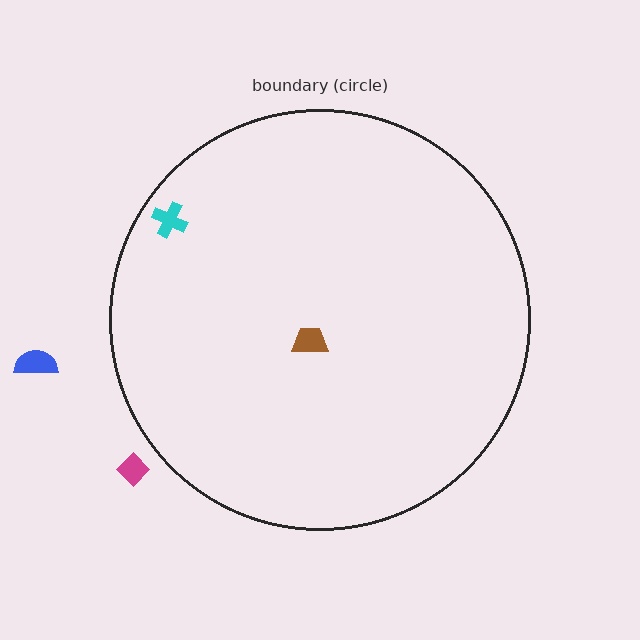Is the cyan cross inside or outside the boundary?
Inside.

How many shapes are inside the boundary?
2 inside, 2 outside.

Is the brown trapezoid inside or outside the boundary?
Inside.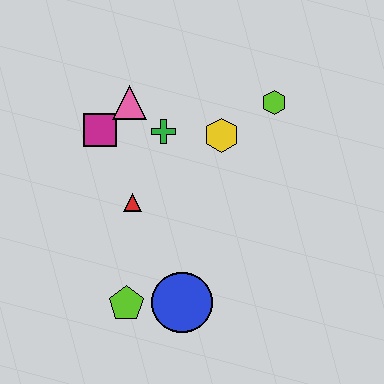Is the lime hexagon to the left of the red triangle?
No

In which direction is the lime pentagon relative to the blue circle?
The lime pentagon is to the left of the blue circle.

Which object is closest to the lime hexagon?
The yellow hexagon is closest to the lime hexagon.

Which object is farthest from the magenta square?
The blue circle is farthest from the magenta square.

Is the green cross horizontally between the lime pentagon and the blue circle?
Yes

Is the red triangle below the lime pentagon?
No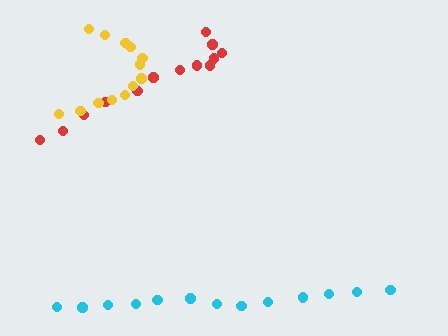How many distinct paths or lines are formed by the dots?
There are 3 distinct paths.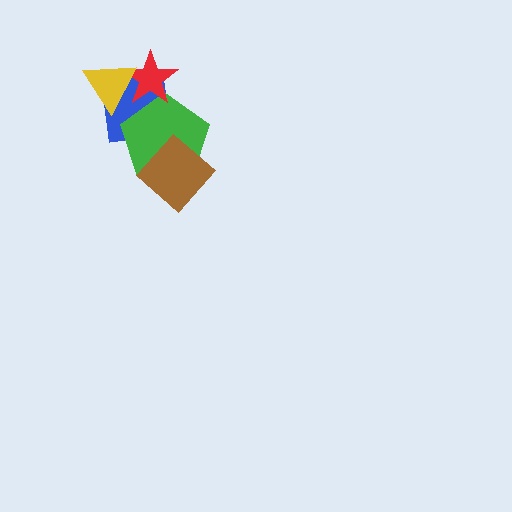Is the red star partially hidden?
Yes, it is partially covered by another shape.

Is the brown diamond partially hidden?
No, no other shape covers it.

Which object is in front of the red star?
The yellow triangle is in front of the red star.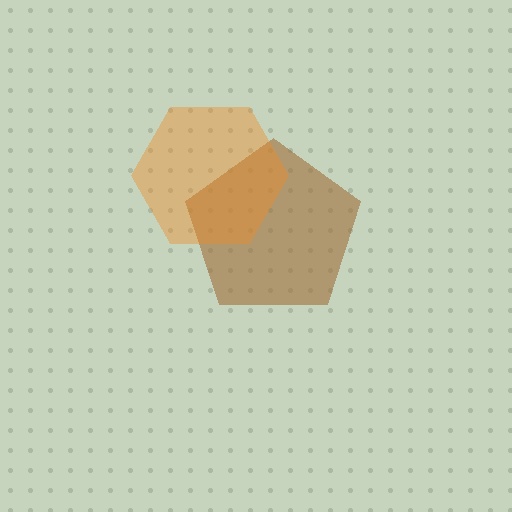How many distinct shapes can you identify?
There are 2 distinct shapes: a brown pentagon, an orange hexagon.